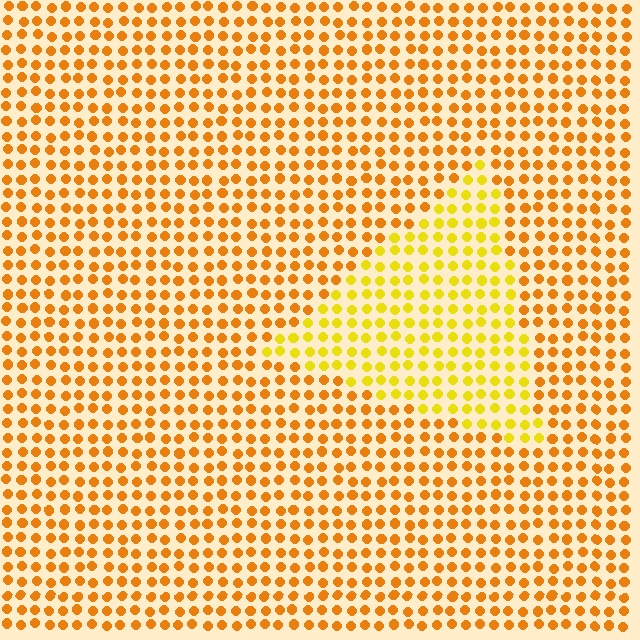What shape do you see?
I see a triangle.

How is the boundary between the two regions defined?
The boundary is defined purely by a slight shift in hue (about 26 degrees). Spacing, size, and orientation are identical on both sides.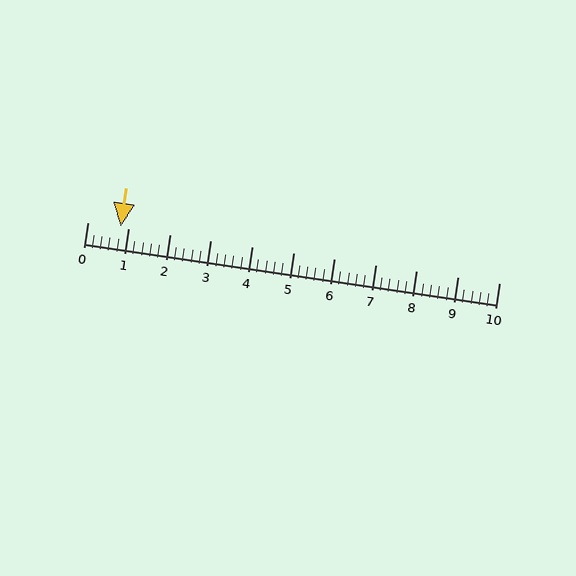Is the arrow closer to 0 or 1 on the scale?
The arrow is closer to 1.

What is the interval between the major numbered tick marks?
The major tick marks are spaced 1 units apart.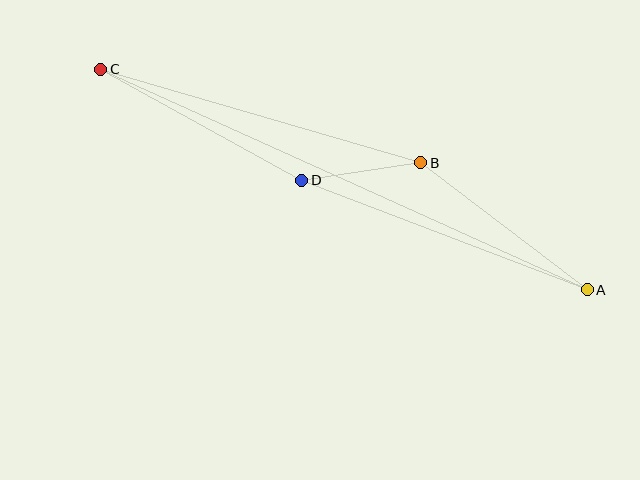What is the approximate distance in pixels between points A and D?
The distance between A and D is approximately 306 pixels.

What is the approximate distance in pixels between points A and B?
The distance between A and B is approximately 210 pixels.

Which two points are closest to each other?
Points B and D are closest to each other.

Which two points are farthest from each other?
Points A and C are farthest from each other.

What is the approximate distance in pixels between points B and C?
The distance between B and C is approximately 333 pixels.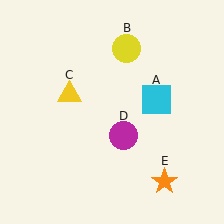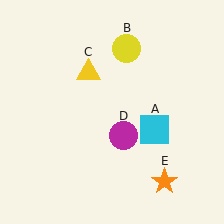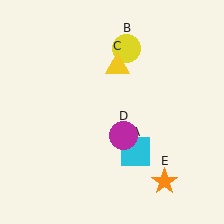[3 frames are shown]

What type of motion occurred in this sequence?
The cyan square (object A), yellow triangle (object C) rotated clockwise around the center of the scene.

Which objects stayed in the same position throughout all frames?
Yellow circle (object B) and magenta circle (object D) and orange star (object E) remained stationary.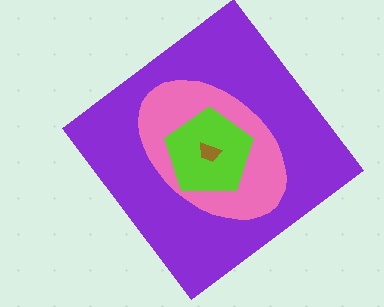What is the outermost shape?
The purple diamond.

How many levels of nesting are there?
4.